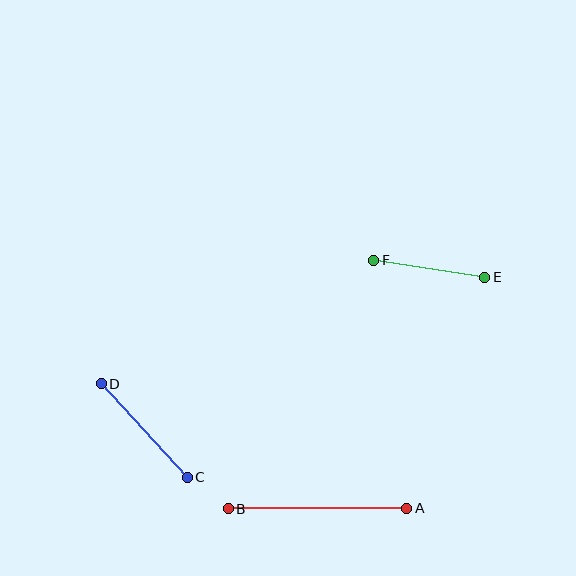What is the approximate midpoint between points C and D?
The midpoint is at approximately (144, 430) pixels.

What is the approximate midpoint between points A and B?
The midpoint is at approximately (317, 508) pixels.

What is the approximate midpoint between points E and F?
The midpoint is at approximately (429, 269) pixels.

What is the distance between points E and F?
The distance is approximately 112 pixels.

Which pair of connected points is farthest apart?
Points A and B are farthest apart.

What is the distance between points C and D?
The distance is approximately 127 pixels.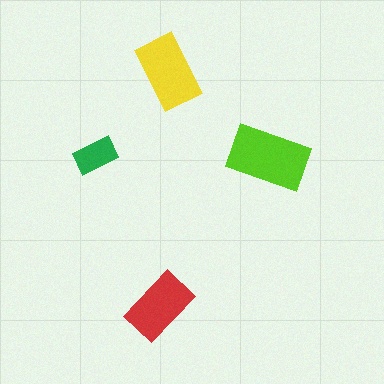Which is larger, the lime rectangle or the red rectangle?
The lime one.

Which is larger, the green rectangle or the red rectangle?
The red one.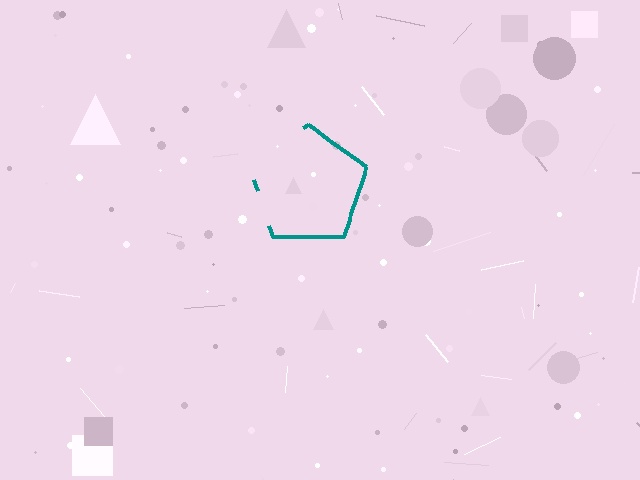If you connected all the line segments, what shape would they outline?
They would outline a pentagon.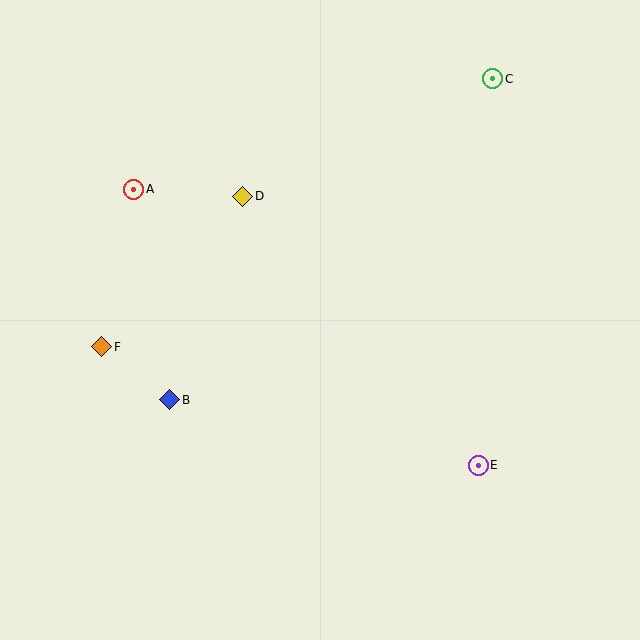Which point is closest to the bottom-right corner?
Point E is closest to the bottom-right corner.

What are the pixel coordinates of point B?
Point B is at (170, 400).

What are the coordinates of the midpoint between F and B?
The midpoint between F and B is at (136, 373).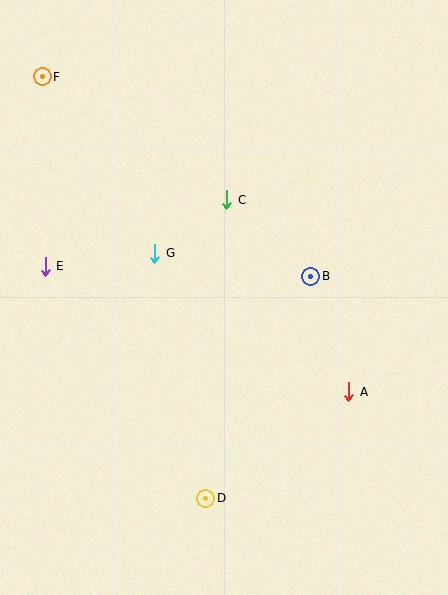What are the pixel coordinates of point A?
Point A is at (349, 392).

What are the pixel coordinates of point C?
Point C is at (227, 200).